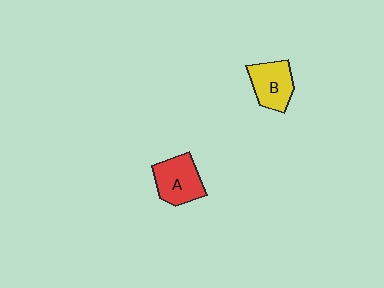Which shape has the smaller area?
Shape B (yellow).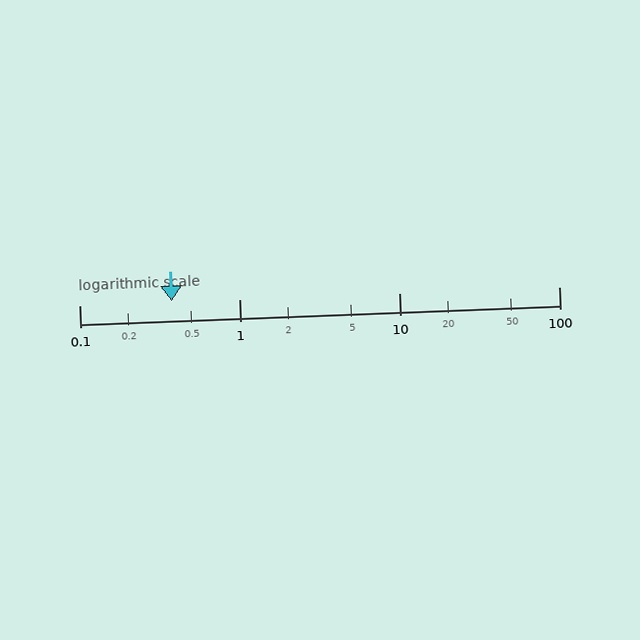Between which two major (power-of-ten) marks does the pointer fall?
The pointer is between 0.1 and 1.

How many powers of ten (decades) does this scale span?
The scale spans 3 decades, from 0.1 to 100.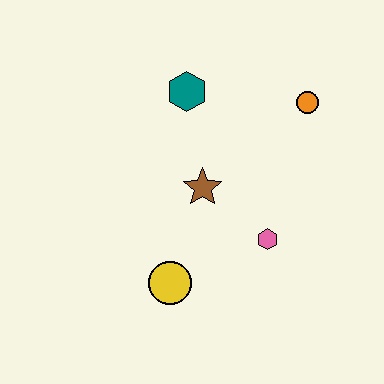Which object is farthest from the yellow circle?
The orange circle is farthest from the yellow circle.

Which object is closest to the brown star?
The pink hexagon is closest to the brown star.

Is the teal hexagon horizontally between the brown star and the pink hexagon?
No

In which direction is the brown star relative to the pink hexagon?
The brown star is to the left of the pink hexagon.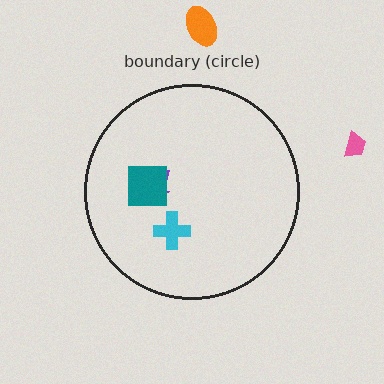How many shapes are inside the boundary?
3 inside, 2 outside.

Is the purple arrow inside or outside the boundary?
Inside.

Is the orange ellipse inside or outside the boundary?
Outside.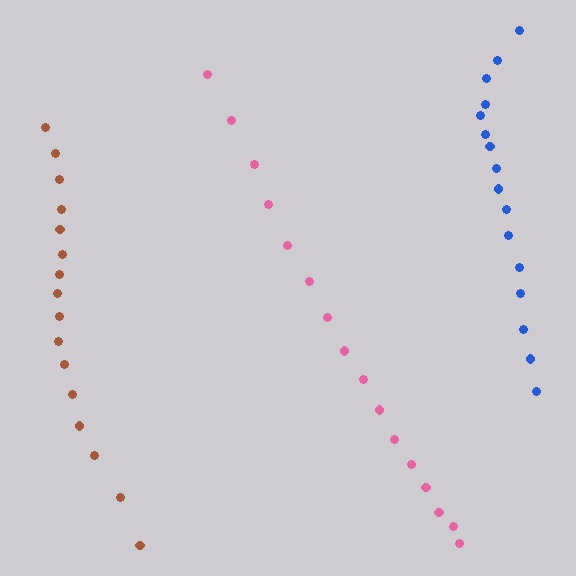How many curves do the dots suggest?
There are 3 distinct paths.